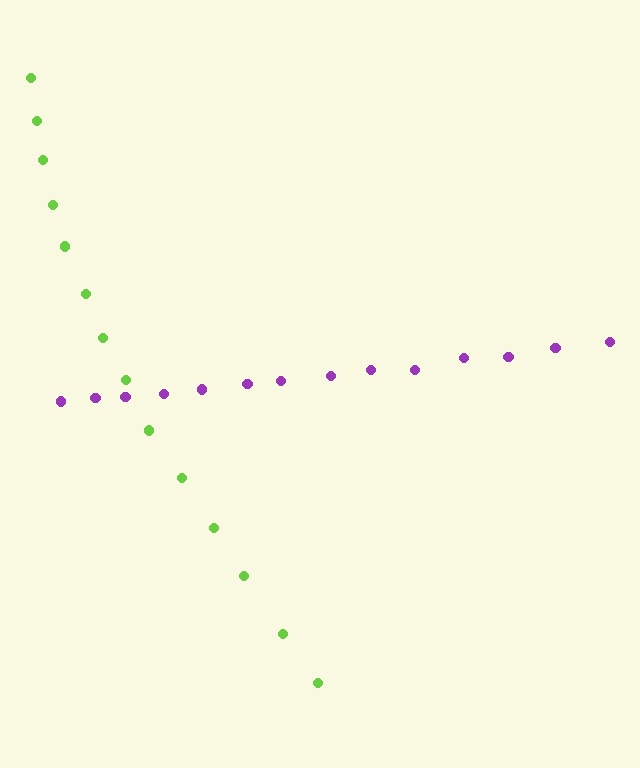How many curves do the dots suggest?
There are 2 distinct paths.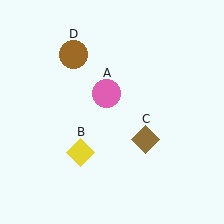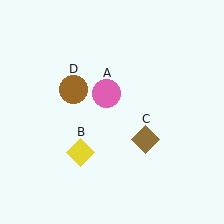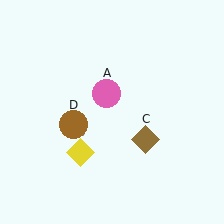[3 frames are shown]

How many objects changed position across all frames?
1 object changed position: brown circle (object D).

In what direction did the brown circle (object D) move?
The brown circle (object D) moved down.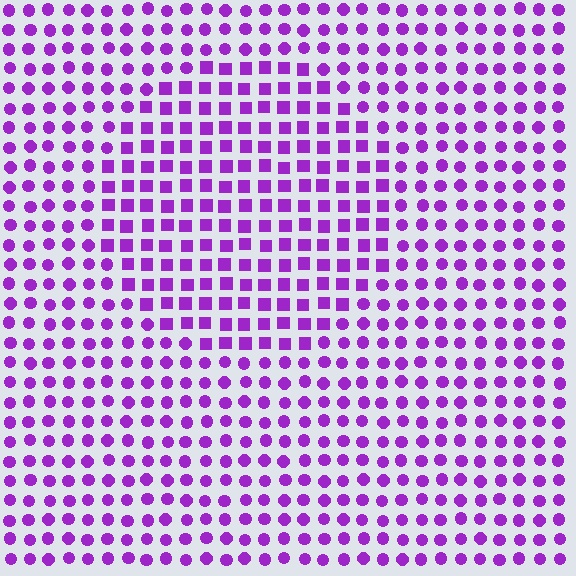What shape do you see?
I see a circle.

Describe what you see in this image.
The image is filled with small purple elements arranged in a uniform grid. A circle-shaped region contains squares, while the surrounding area contains circles. The boundary is defined purely by the change in element shape.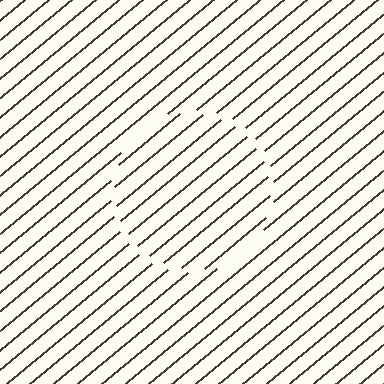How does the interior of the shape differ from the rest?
The interior of the shape contains the same grating, shifted by half a period — the contour is defined by the phase discontinuity where line-ends from the inner and outer gratings abut.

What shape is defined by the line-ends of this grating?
An illusory circle. The interior of the shape contains the same grating, shifted by half a period — the contour is defined by the phase discontinuity where line-ends from the inner and outer gratings abut.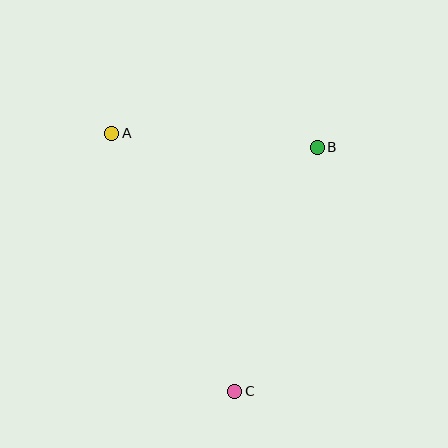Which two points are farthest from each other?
Points A and C are farthest from each other.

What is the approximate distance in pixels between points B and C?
The distance between B and C is approximately 258 pixels.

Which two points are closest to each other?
Points A and B are closest to each other.